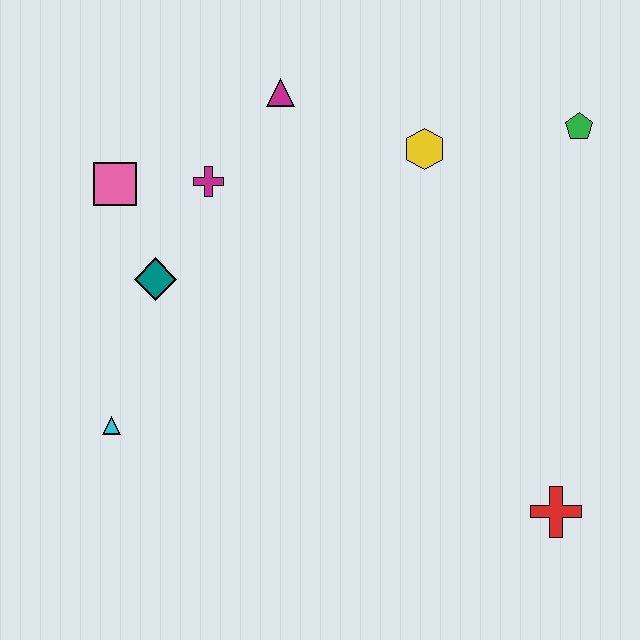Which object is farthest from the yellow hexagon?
The cyan triangle is farthest from the yellow hexagon.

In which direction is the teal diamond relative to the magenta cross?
The teal diamond is below the magenta cross.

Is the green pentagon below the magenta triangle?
Yes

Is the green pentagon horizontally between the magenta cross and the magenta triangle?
No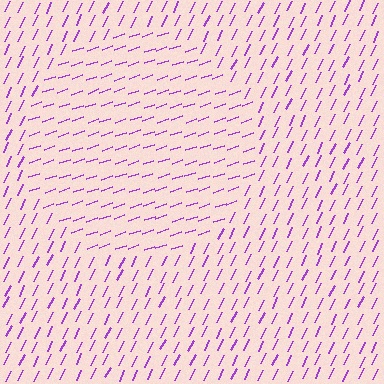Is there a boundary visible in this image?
Yes, there is a texture boundary formed by a change in line orientation.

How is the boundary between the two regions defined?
The boundary is defined purely by a change in line orientation (approximately 45 degrees difference). All lines are the same color and thickness.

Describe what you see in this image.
The image is filled with small purple line segments. A circle region in the image has lines oriented differently from the surrounding lines, creating a visible texture boundary.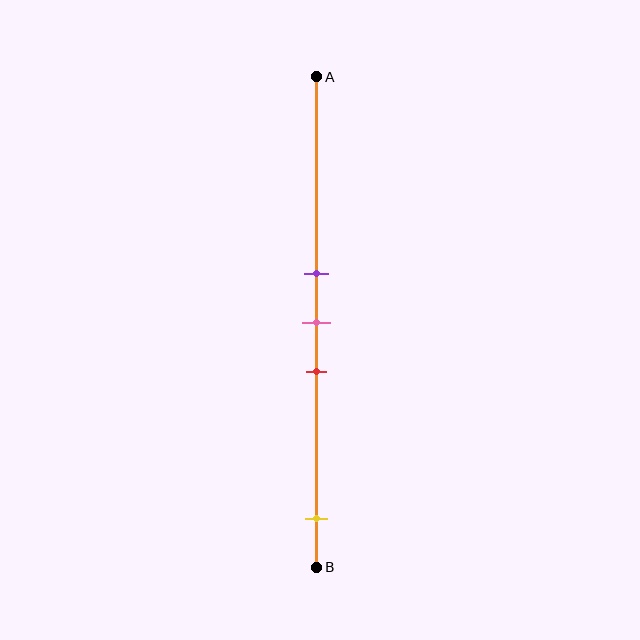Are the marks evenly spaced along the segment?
No, the marks are not evenly spaced.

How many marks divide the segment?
There are 4 marks dividing the segment.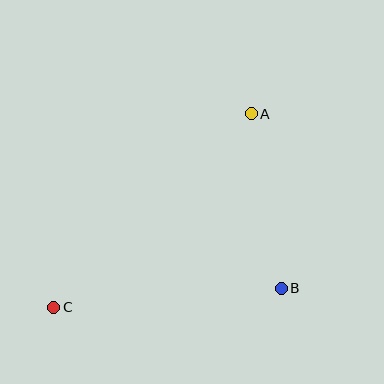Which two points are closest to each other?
Points A and B are closest to each other.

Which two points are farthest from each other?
Points A and C are farthest from each other.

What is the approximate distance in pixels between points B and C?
The distance between B and C is approximately 228 pixels.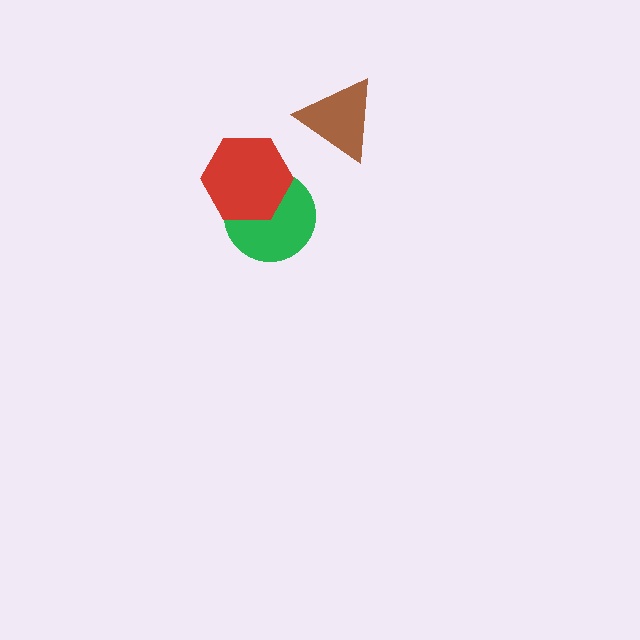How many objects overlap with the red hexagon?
1 object overlaps with the red hexagon.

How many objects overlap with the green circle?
1 object overlaps with the green circle.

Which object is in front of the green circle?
The red hexagon is in front of the green circle.